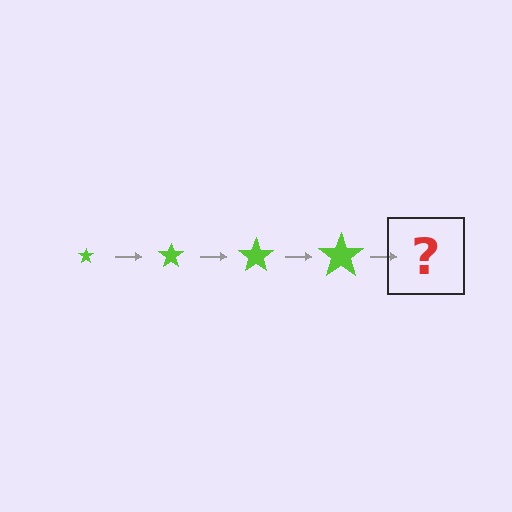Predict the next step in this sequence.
The next step is a lime star, larger than the previous one.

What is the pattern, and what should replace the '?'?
The pattern is that the star gets progressively larger each step. The '?' should be a lime star, larger than the previous one.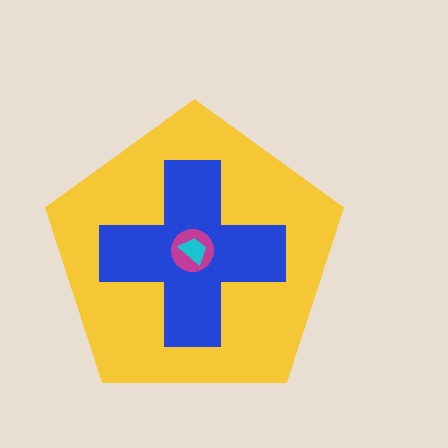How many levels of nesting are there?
4.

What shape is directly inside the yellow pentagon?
The blue cross.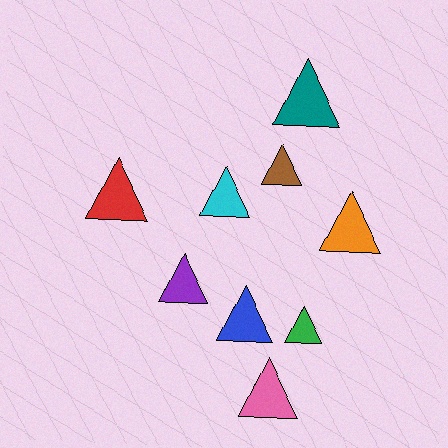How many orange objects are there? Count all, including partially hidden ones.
There is 1 orange object.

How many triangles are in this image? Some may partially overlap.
There are 9 triangles.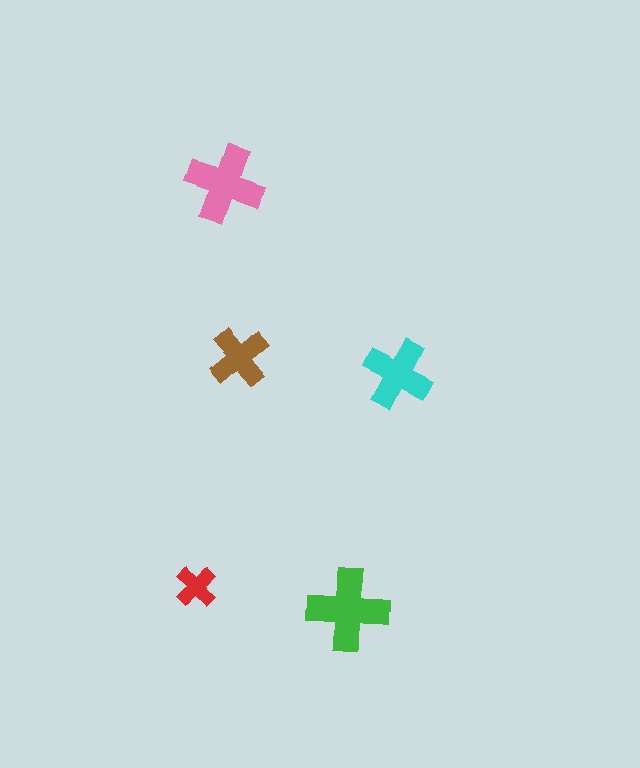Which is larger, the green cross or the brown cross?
The green one.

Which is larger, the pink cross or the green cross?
The green one.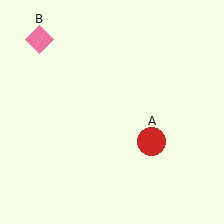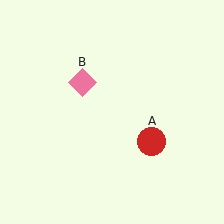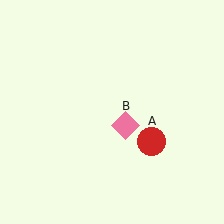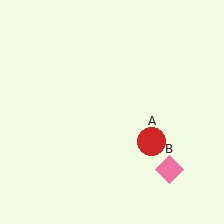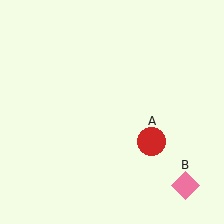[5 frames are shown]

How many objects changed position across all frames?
1 object changed position: pink diamond (object B).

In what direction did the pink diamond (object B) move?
The pink diamond (object B) moved down and to the right.